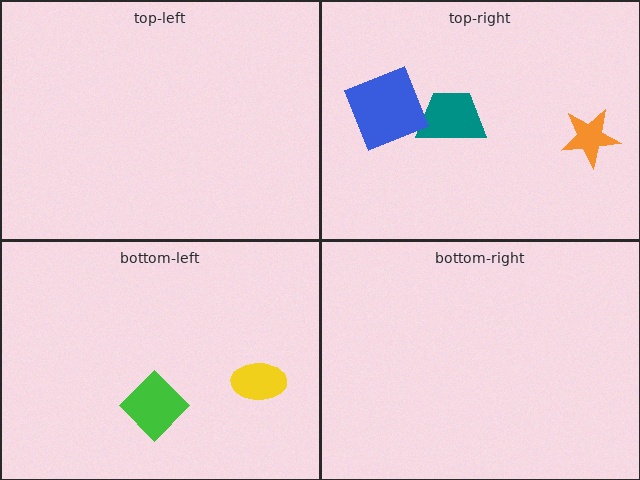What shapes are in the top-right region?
The teal trapezoid, the orange star, the blue square.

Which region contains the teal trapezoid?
The top-right region.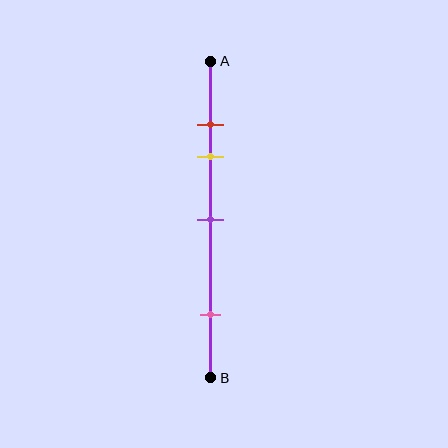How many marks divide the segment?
There are 4 marks dividing the segment.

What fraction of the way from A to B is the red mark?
The red mark is approximately 20% (0.2) of the way from A to B.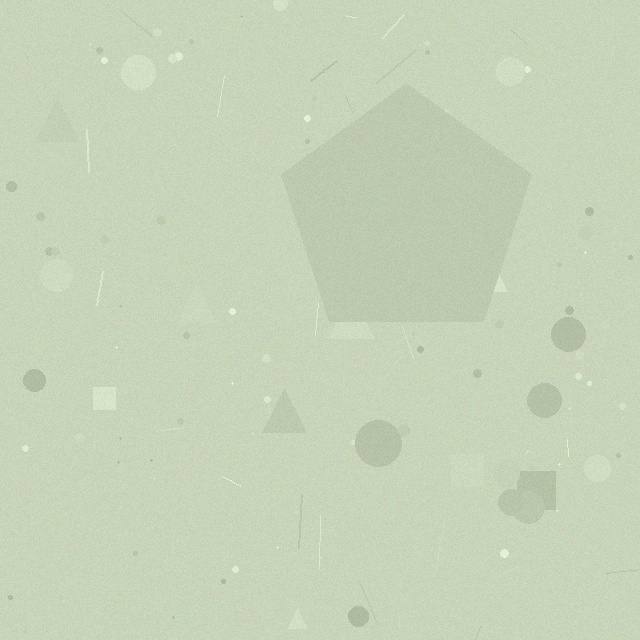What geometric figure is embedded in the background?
A pentagon is embedded in the background.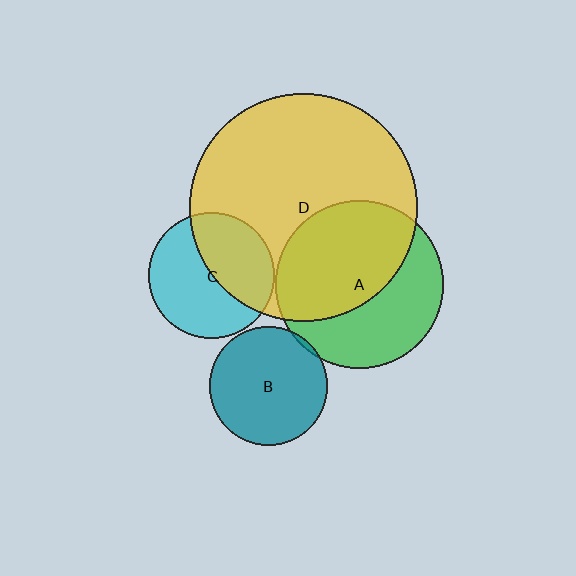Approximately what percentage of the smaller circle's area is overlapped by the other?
Approximately 45%.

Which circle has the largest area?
Circle D (yellow).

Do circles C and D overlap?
Yes.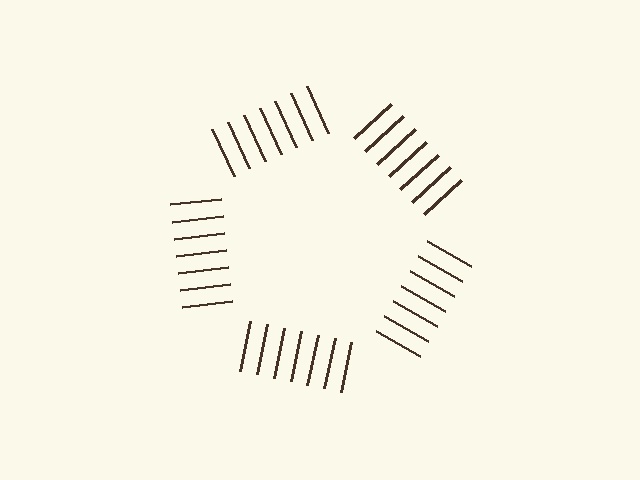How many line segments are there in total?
35 — 7 along each of the 5 edges.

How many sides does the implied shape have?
5 sides — the line-ends trace a pentagon.